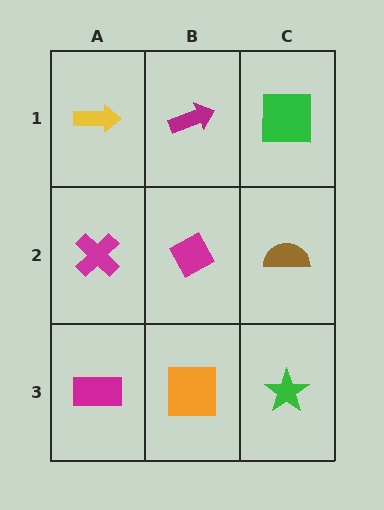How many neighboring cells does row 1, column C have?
2.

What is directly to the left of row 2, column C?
A magenta diamond.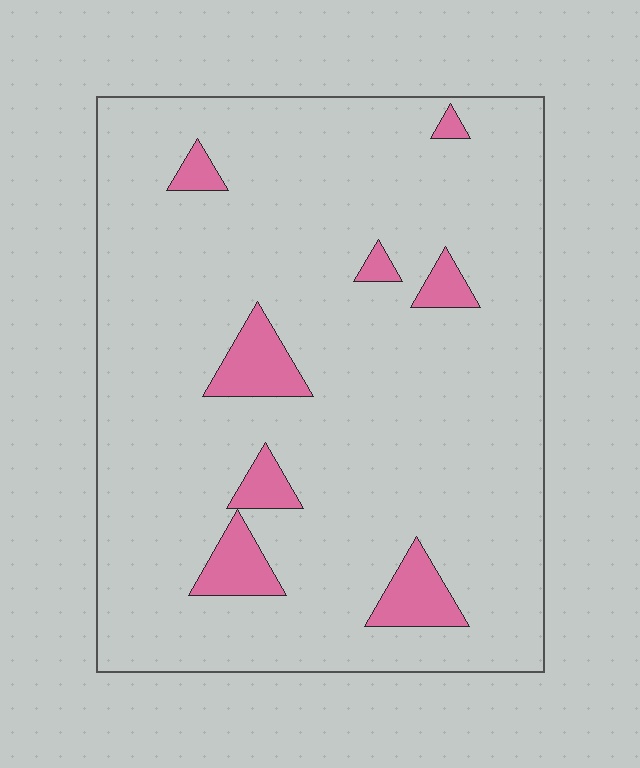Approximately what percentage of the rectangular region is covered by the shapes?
Approximately 10%.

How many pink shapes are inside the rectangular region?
8.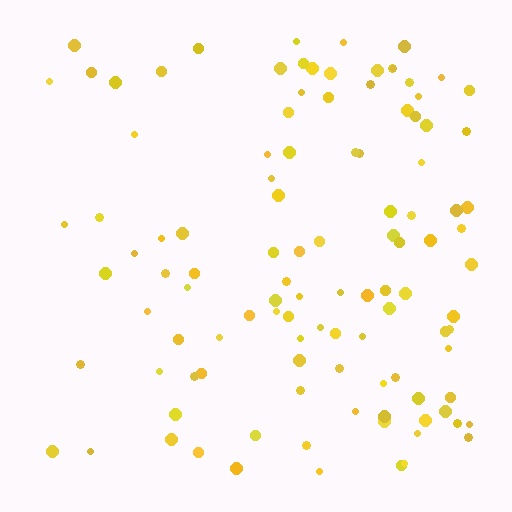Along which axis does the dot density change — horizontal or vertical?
Horizontal.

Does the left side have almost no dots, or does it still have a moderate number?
Still a moderate number, just noticeably fewer than the right.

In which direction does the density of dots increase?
From left to right, with the right side densest.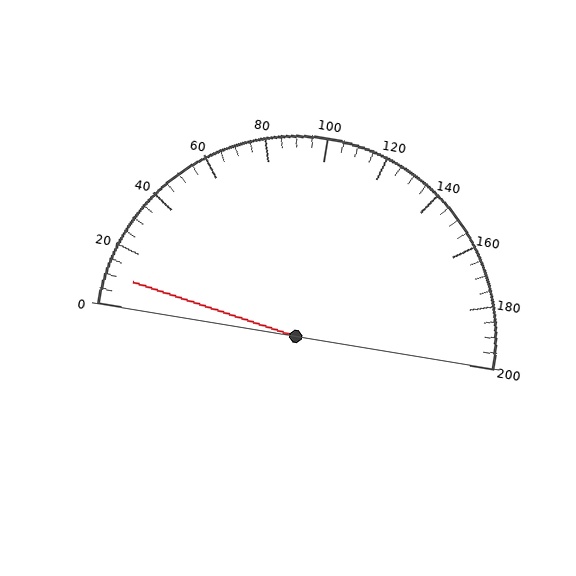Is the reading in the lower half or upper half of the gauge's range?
The reading is in the lower half of the range (0 to 200).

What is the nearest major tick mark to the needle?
The nearest major tick mark is 0.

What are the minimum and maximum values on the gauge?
The gauge ranges from 0 to 200.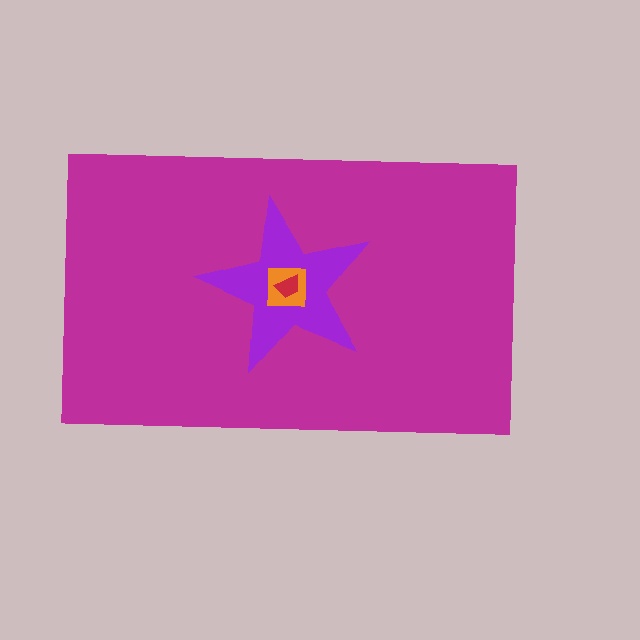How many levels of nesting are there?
4.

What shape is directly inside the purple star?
The orange square.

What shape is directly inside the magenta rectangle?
The purple star.